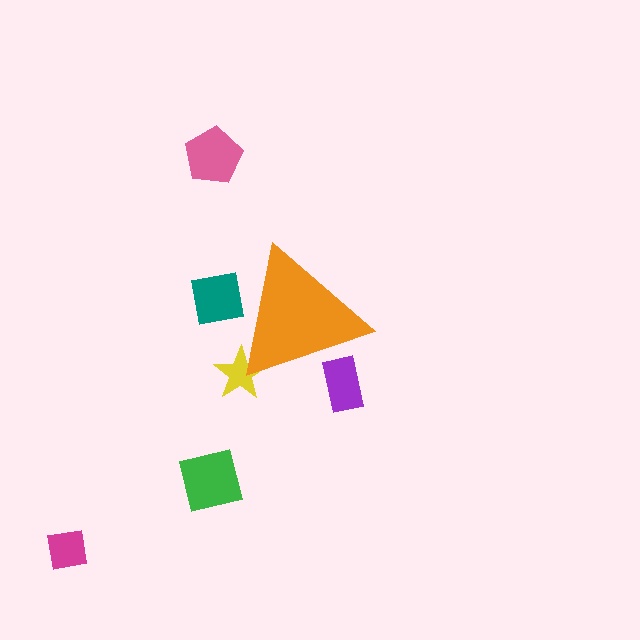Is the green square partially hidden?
No, the green square is fully visible.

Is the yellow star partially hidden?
Yes, the yellow star is partially hidden behind the orange triangle.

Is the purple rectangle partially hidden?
Yes, the purple rectangle is partially hidden behind the orange triangle.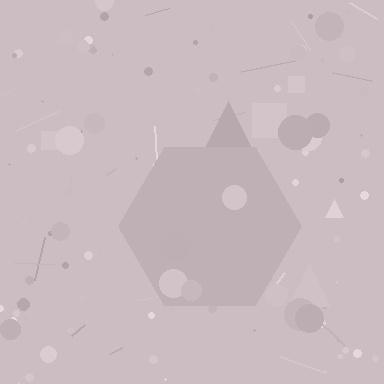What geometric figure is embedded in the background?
A hexagon is embedded in the background.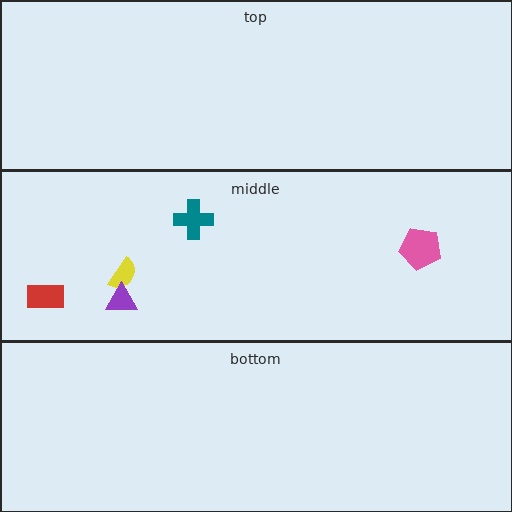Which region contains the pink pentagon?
The middle region.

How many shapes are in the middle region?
5.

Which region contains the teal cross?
The middle region.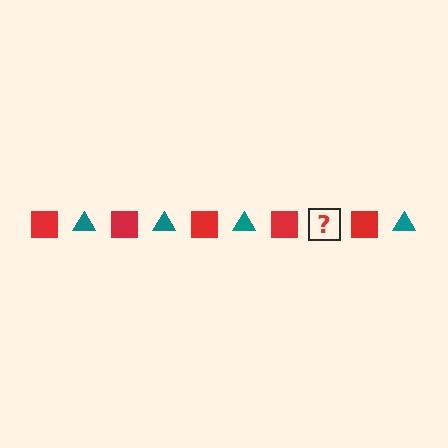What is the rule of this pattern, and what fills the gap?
The rule is that the pattern alternates between red square and teal triangle. The gap should be filled with a teal triangle.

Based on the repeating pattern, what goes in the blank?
The blank should be a teal triangle.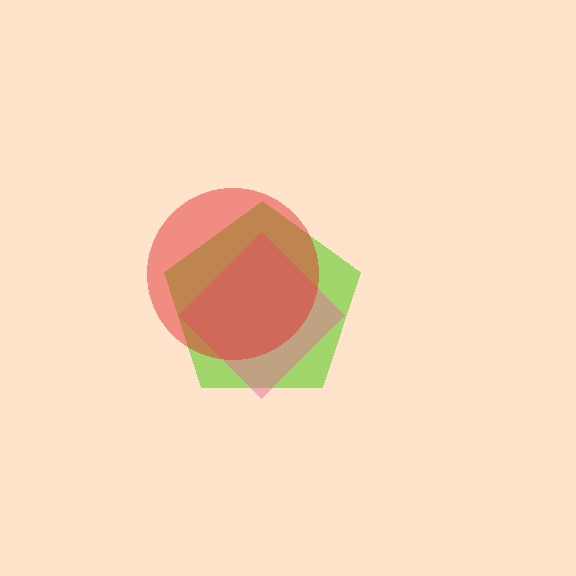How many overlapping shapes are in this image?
There are 3 overlapping shapes in the image.